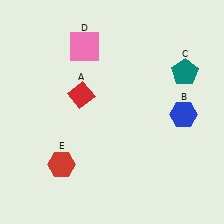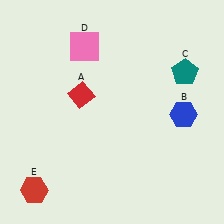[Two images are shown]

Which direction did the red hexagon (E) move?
The red hexagon (E) moved left.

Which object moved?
The red hexagon (E) moved left.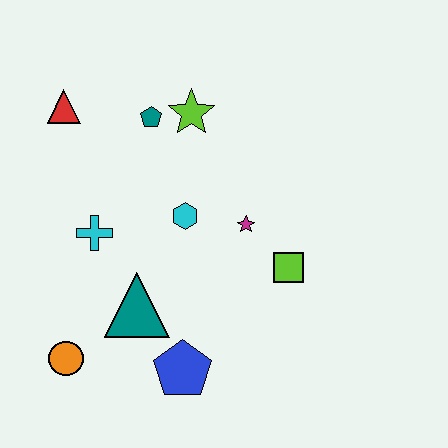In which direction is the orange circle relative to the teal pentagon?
The orange circle is below the teal pentagon.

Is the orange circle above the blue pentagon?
Yes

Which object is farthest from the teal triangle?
The red triangle is farthest from the teal triangle.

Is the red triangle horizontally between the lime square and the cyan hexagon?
No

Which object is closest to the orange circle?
The teal triangle is closest to the orange circle.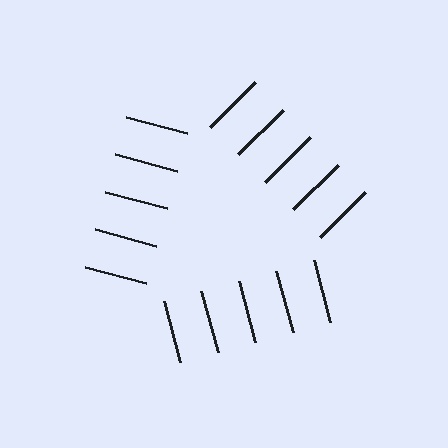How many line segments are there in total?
15 — 5 along each of the 3 edges.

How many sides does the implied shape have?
3 sides — the line-ends trace a triangle.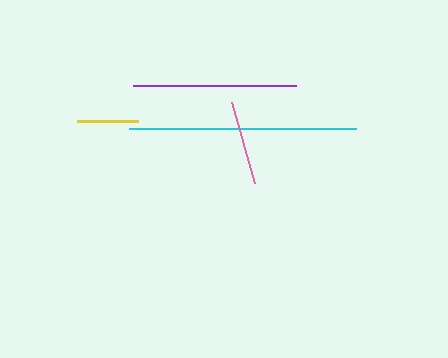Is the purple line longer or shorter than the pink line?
The purple line is longer than the pink line.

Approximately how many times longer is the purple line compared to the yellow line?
The purple line is approximately 2.7 times the length of the yellow line.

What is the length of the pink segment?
The pink segment is approximately 84 pixels long.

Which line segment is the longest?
The cyan line is the longest at approximately 227 pixels.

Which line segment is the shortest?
The yellow line is the shortest at approximately 61 pixels.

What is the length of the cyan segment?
The cyan segment is approximately 227 pixels long.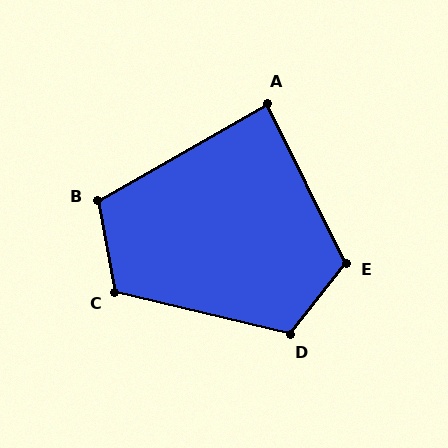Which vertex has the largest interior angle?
E, at approximately 115 degrees.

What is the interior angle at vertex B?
Approximately 109 degrees (obtuse).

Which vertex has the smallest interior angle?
A, at approximately 86 degrees.